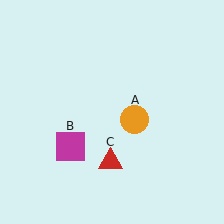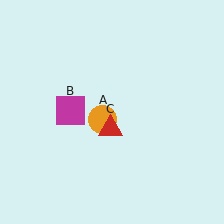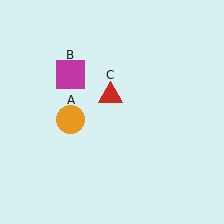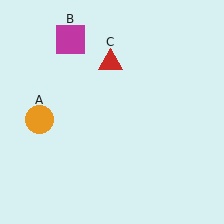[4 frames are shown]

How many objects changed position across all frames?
3 objects changed position: orange circle (object A), magenta square (object B), red triangle (object C).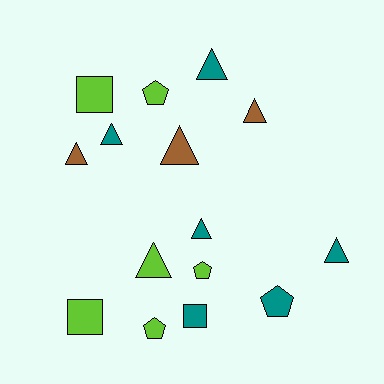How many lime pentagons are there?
There are 3 lime pentagons.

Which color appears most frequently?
Teal, with 6 objects.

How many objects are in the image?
There are 15 objects.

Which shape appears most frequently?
Triangle, with 8 objects.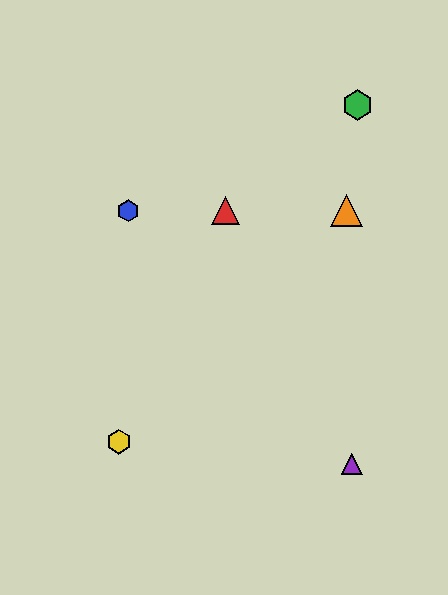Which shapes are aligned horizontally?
The red triangle, the blue hexagon, the orange triangle are aligned horizontally.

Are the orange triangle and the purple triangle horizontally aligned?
No, the orange triangle is at y≈211 and the purple triangle is at y≈464.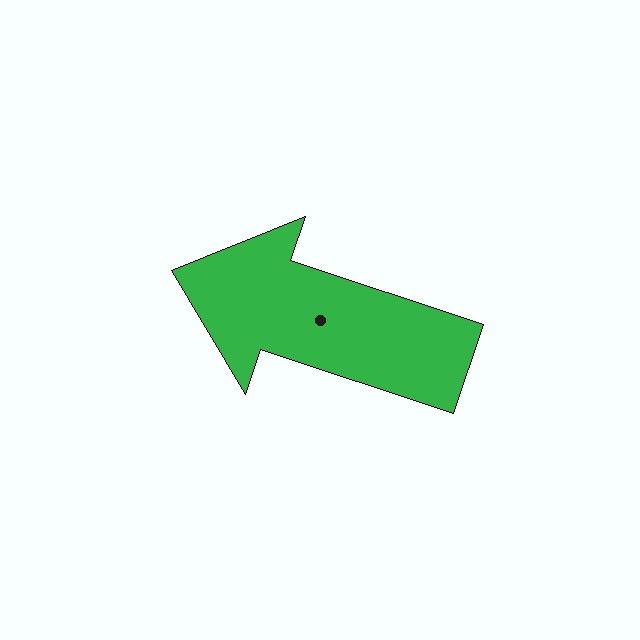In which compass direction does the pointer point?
West.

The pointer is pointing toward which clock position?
Roughly 10 o'clock.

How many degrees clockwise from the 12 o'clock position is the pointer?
Approximately 288 degrees.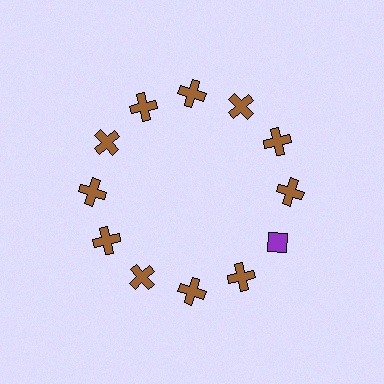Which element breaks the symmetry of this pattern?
The purple diamond at roughly the 4 o'clock position breaks the symmetry. All other shapes are brown crosses.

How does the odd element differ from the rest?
It differs in both color (purple instead of brown) and shape (diamond instead of cross).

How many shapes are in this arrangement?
There are 12 shapes arranged in a ring pattern.